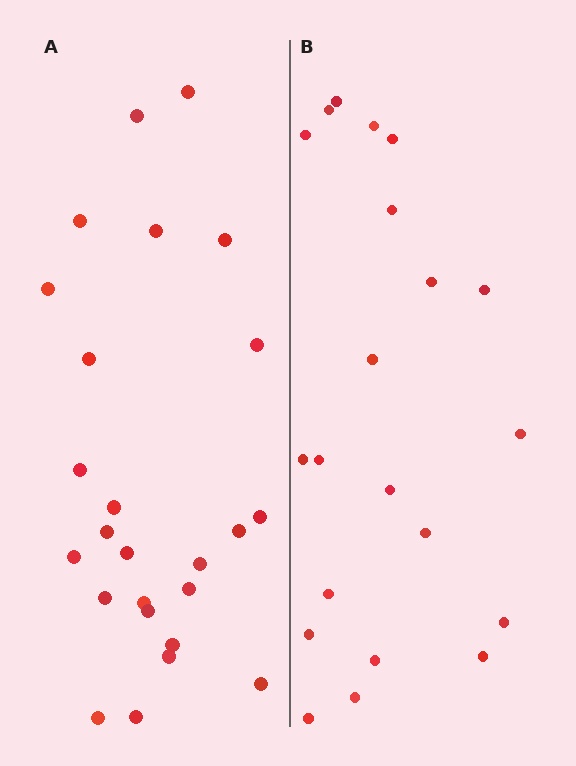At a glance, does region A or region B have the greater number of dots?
Region A (the left region) has more dots.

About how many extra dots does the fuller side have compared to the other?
Region A has about 4 more dots than region B.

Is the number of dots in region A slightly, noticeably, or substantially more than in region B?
Region A has only slightly more — the two regions are fairly close. The ratio is roughly 1.2 to 1.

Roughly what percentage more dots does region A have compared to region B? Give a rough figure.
About 20% more.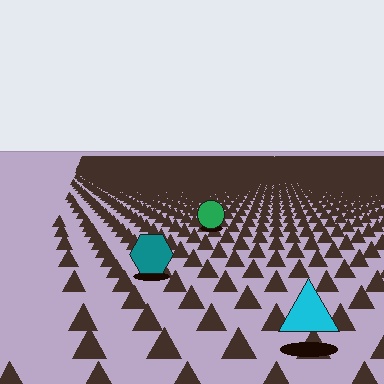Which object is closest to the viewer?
The cyan triangle is closest. The texture marks near it are larger and more spread out.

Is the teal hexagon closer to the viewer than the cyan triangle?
No. The cyan triangle is closer — you can tell from the texture gradient: the ground texture is coarser near it.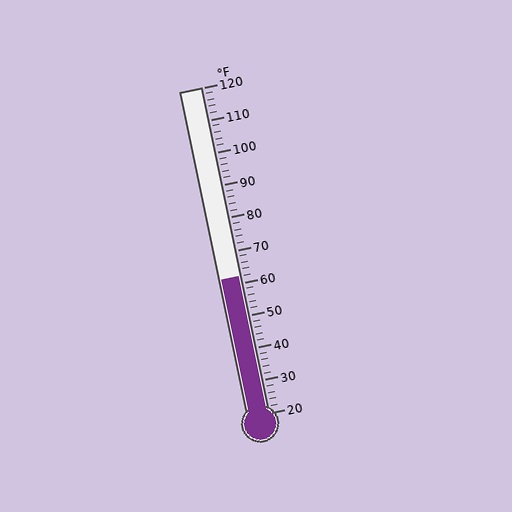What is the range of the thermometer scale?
The thermometer scale ranges from 20°F to 120°F.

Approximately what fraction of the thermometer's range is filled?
The thermometer is filled to approximately 40% of its range.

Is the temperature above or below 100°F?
The temperature is below 100°F.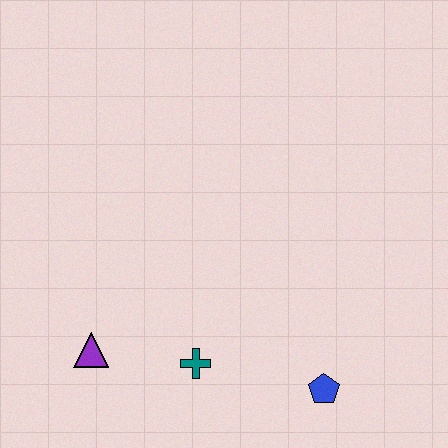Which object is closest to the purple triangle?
The teal cross is closest to the purple triangle.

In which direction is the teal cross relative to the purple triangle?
The teal cross is to the right of the purple triangle.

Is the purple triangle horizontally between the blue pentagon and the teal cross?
No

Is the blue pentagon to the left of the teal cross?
No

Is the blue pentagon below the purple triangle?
Yes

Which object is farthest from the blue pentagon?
The purple triangle is farthest from the blue pentagon.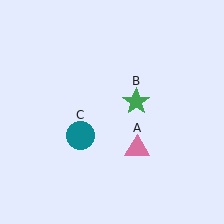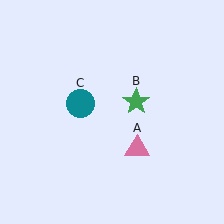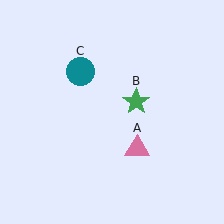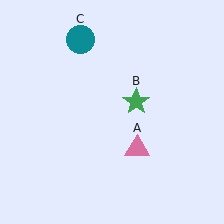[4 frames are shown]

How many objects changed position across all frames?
1 object changed position: teal circle (object C).